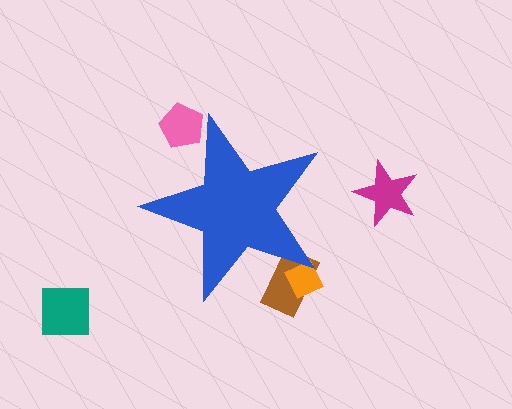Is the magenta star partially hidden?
No, the magenta star is fully visible.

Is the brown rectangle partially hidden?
Yes, the brown rectangle is partially hidden behind the blue star.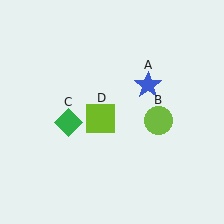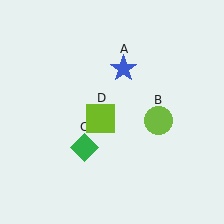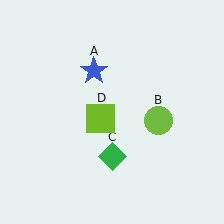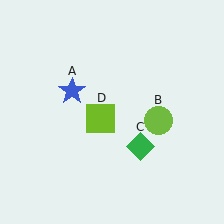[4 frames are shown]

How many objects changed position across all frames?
2 objects changed position: blue star (object A), green diamond (object C).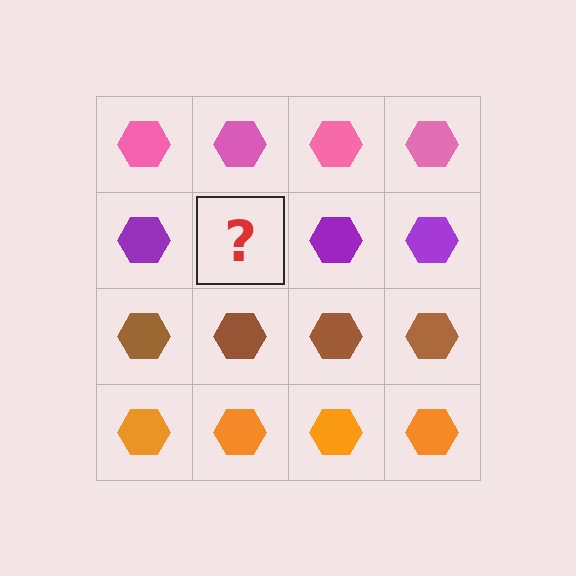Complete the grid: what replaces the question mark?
The question mark should be replaced with a purple hexagon.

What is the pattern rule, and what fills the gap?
The rule is that each row has a consistent color. The gap should be filled with a purple hexagon.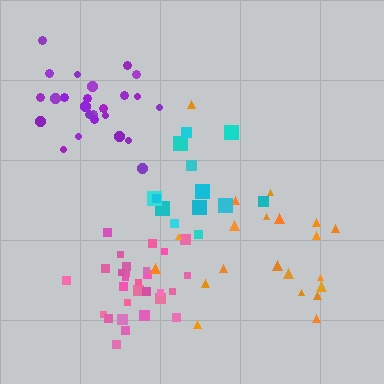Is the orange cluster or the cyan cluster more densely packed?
Cyan.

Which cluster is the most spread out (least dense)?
Orange.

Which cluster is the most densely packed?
Pink.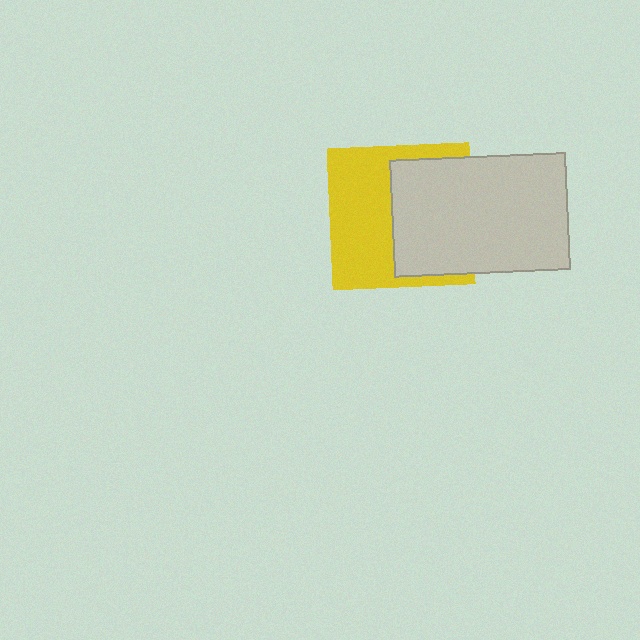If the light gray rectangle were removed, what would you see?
You would see the complete yellow square.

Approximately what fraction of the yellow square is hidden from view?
Roughly 47% of the yellow square is hidden behind the light gray rectangle.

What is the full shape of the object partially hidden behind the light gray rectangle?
The partially hidden object is a yellow square.